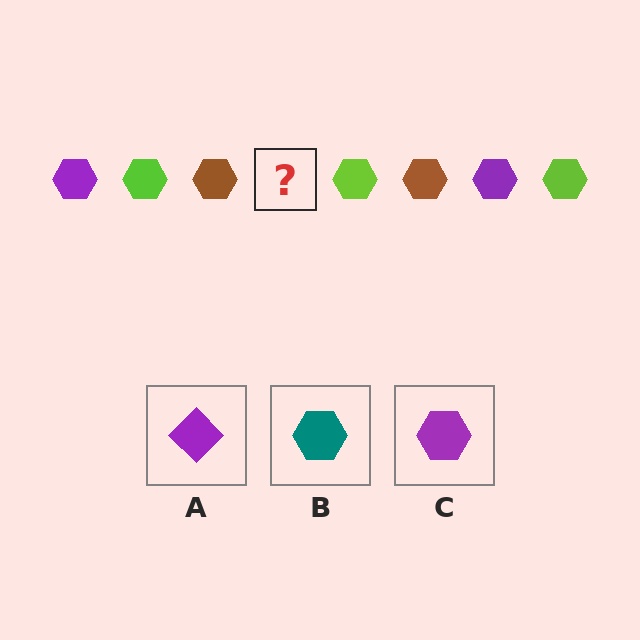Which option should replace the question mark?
Option C.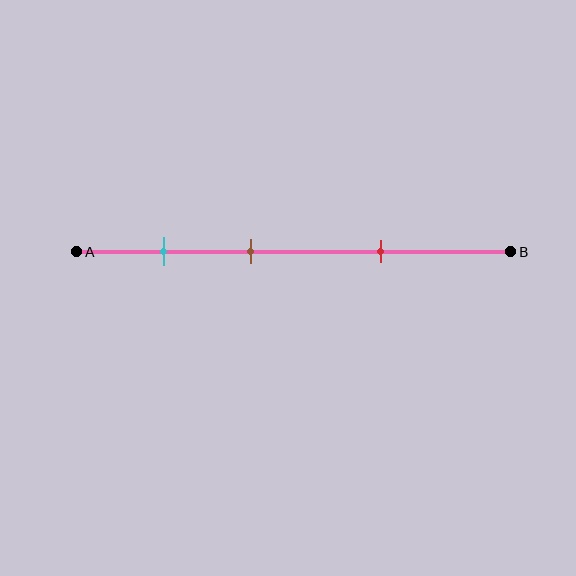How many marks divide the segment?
There are 3 marks dividing the segment.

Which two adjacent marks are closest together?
The cyan and brown marks are the closest adjacent pair.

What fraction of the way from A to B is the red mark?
The red mark is approximately 70% (0.7) of the way from A to B.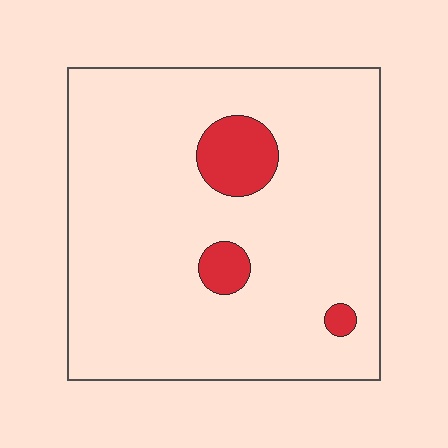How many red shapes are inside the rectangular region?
3.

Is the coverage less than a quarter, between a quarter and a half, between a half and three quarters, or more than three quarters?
Less than a quarter.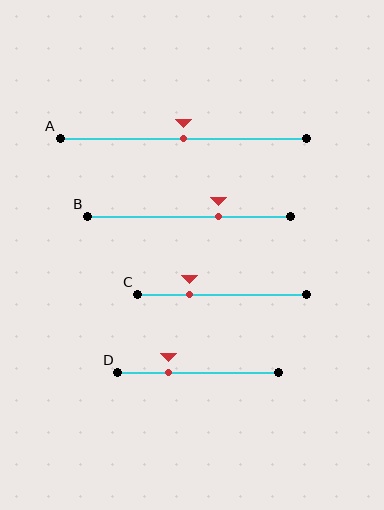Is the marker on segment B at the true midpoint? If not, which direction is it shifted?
No, the marker on segment B is shifted to the right by about 15% of the segment length.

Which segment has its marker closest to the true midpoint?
Segment A has its marker closest to the true midpoint.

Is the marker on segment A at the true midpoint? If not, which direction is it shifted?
Yes, the marker on segment A is at the true midpoint.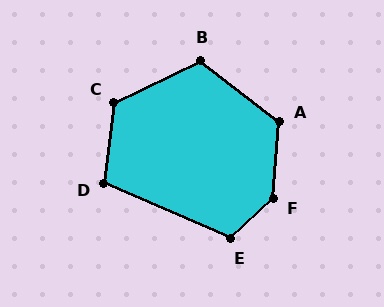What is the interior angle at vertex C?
Approximately 123 degrees (obtuse).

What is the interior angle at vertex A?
Approximately 123 degrees (obtuse).